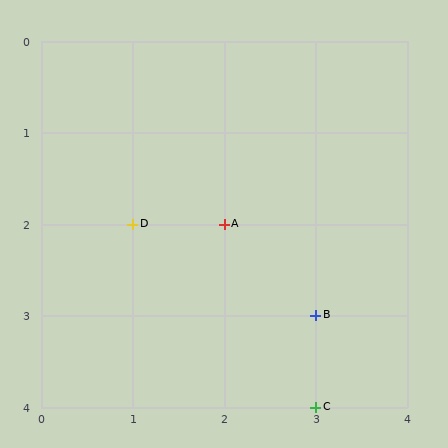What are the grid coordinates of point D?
Point D is at grid coordinates (1, 2).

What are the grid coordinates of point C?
Point C is at grid coordinates (3, 4).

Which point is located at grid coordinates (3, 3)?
Point B is at (3, 3).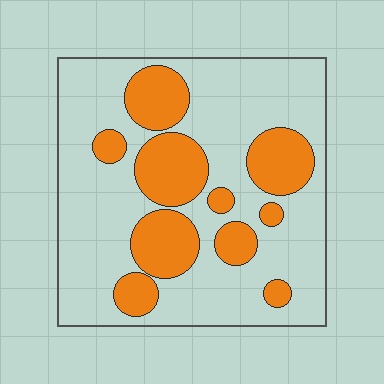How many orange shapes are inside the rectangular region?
10.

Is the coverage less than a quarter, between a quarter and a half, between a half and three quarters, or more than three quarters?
Between a quarter and a half.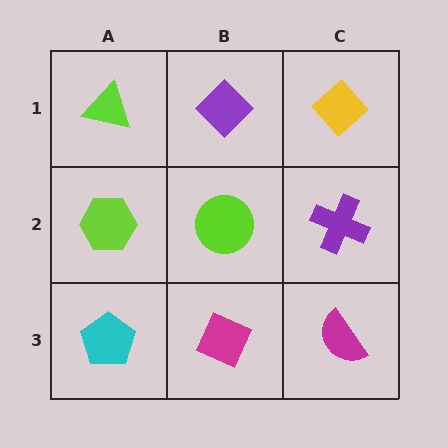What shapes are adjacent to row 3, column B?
A lime circle (row 2, column B), a cyan pentagon (row 3, column A), a magenta semicircle (row 3, column C).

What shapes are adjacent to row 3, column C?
A purple cross (row 2, column C), a magenta diamond (row 3, column B).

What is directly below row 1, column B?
A lime circle.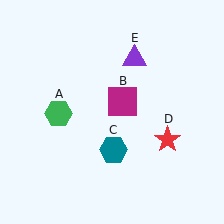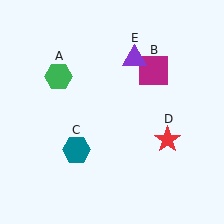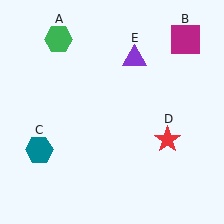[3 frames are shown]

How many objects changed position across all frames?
3 objects changed position: green hexagon (object A), magenta square (object B), teal hexagon (object C).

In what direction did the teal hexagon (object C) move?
The teal hexagon (object C) moved left.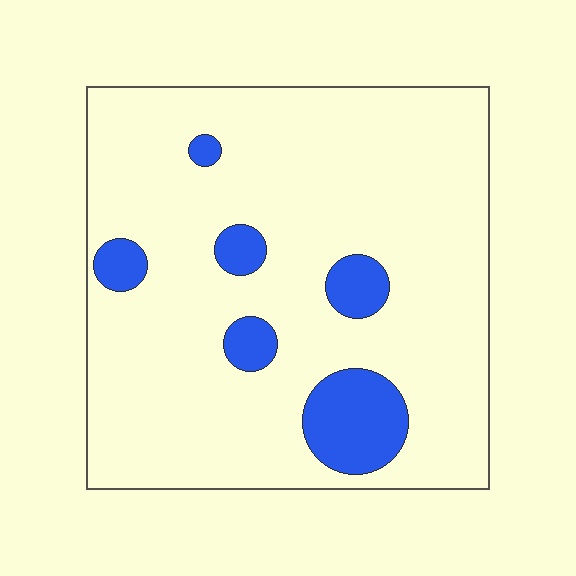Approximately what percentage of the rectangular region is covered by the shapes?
Approximately 10%.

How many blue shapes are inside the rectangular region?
6.